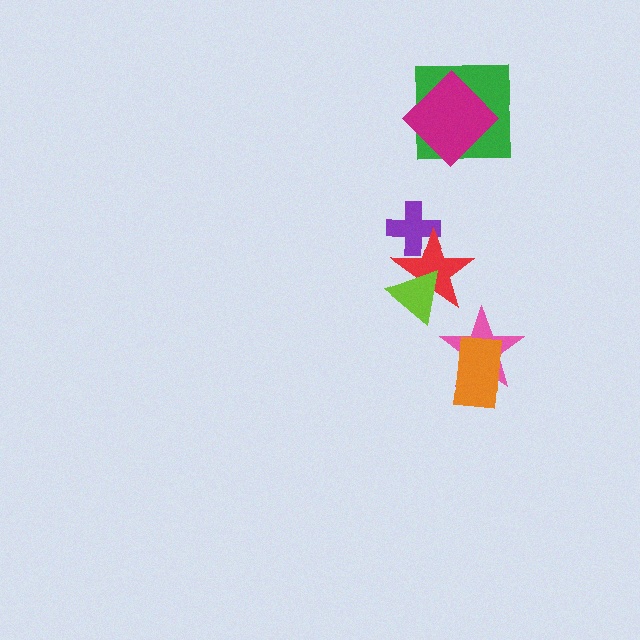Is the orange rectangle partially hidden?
No, no other shape covers it.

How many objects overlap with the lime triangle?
1 object overlaps with the lime triangle.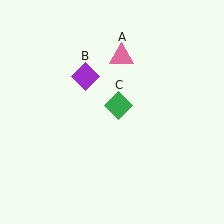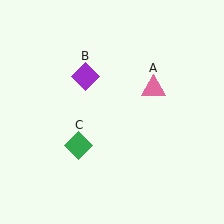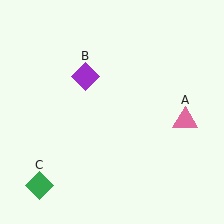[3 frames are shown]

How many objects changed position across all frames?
2 objects changed position: pink triangle (object A), green diamond (object C).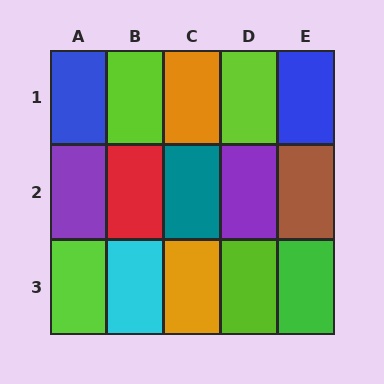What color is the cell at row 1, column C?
Orange.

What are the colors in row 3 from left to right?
Lime, cyan, orange, lime, green.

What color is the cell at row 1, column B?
Lime.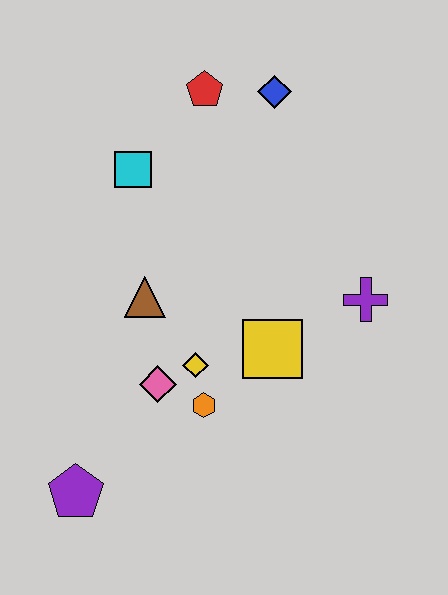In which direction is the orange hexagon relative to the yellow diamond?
The orange hexagon is below the yellow diamond.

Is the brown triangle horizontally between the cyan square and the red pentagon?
Yes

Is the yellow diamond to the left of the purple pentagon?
No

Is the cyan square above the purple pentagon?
Yes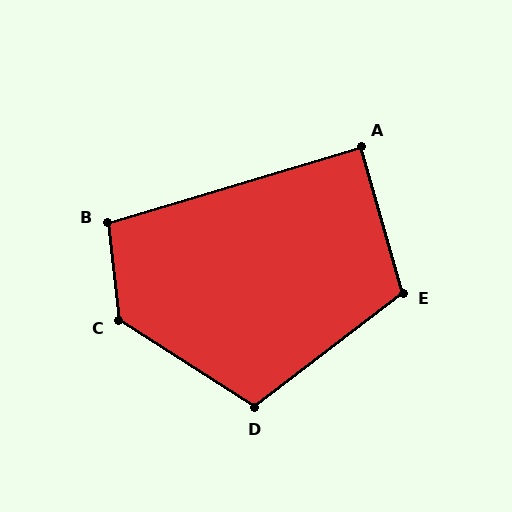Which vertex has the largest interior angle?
C, at approximately 129 degrees.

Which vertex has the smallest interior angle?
A, at approximately 89 degrees.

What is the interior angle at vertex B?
Approximately 100 degrees (obtuse).